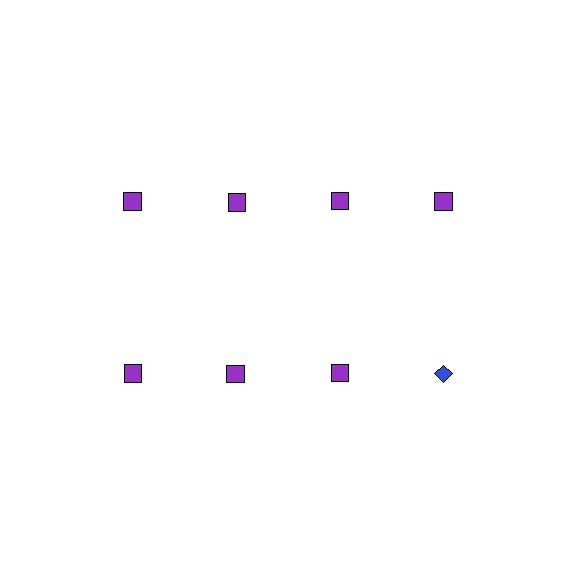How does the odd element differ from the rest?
It differs in both color (blue instead of purple) and shape (diamond instead of square).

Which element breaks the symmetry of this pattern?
The blue diamond in the second row, second from right column breaks the symmetry. All other shapes are purple squares.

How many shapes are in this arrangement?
There are 8 shapes arranged in a grid pattern.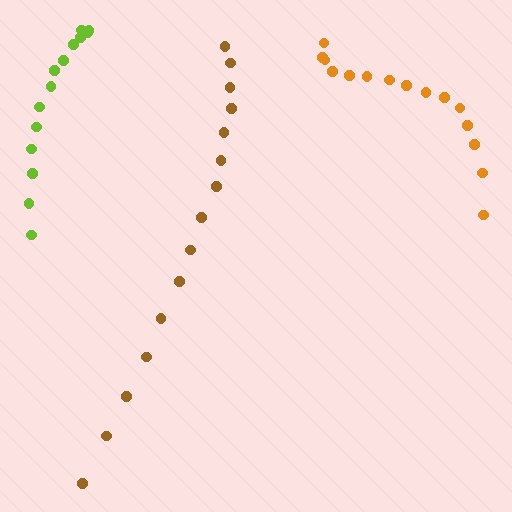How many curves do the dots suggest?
There are 3 distinct paths.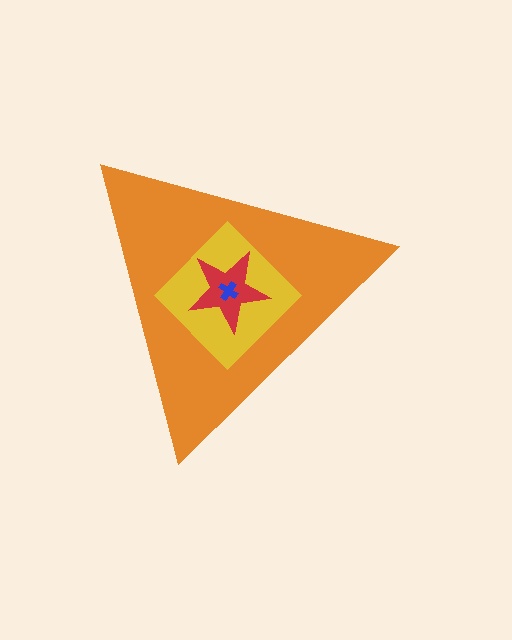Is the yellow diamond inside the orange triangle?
Yes.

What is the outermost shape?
The orange triangle.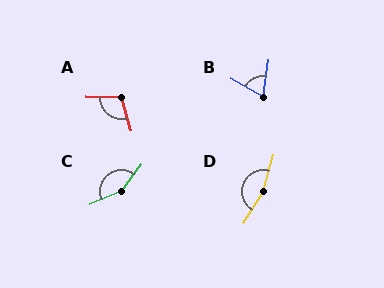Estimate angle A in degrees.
Approximately 107 degrees.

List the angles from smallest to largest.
B (68°), A (107°), C (151°), D (164°).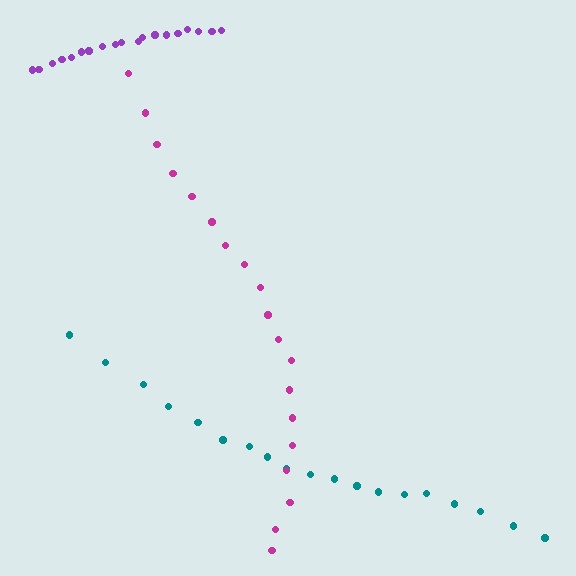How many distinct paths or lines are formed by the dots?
There are 3 distinct paths.